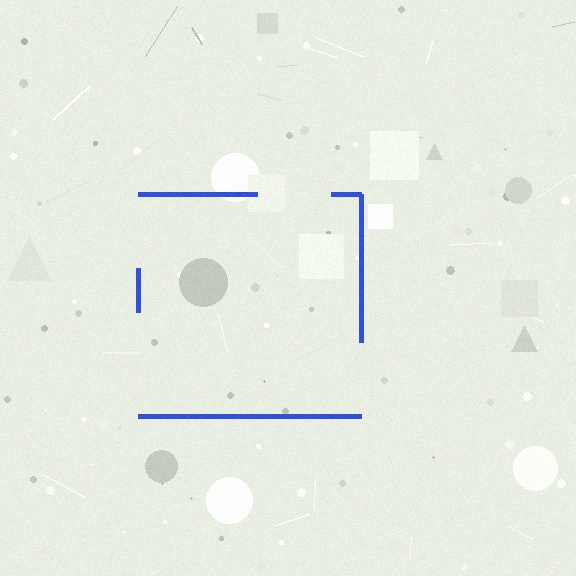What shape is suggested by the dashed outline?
The dashed outline suggests a square.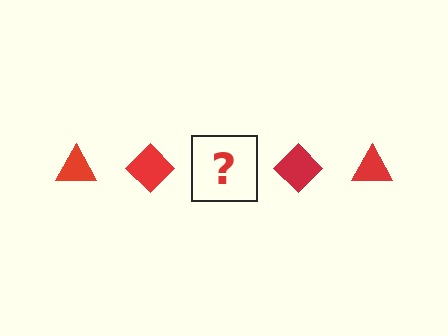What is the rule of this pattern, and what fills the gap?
The rule is that the pattern cycles through triangle, diamond shapes in red. The gap should be filled with a red triangle.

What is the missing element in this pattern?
The missing element is a red triangle.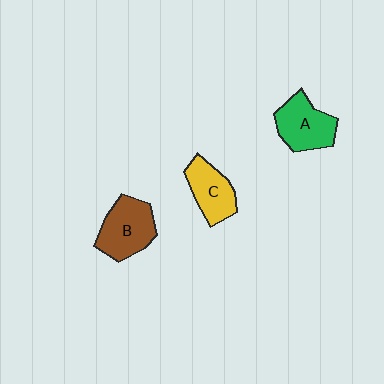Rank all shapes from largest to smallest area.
From largest to smallest: B (brown), A (green), C (yellow).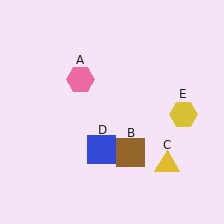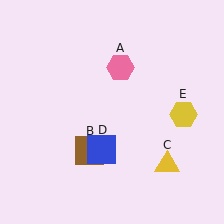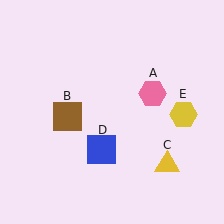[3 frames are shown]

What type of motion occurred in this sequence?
The pink hexagon (object A), brown square (object B) rotated clockwise around the center of the scene.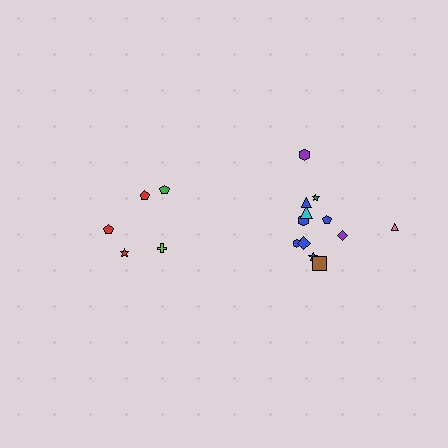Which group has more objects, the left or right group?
The right group.